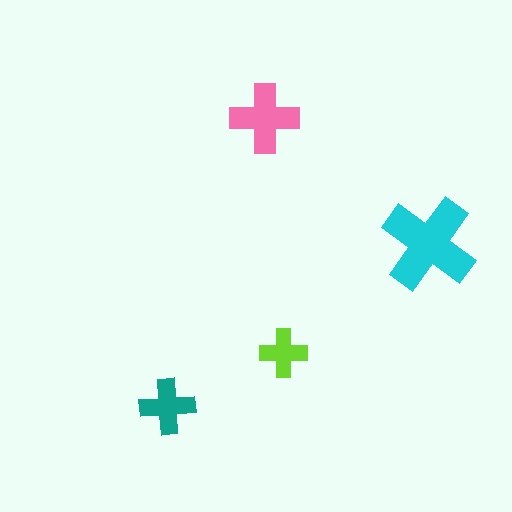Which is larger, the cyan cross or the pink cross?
The cyan one.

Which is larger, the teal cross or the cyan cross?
The cyan one.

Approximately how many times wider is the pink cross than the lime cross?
About 1.5 times wider.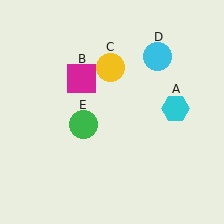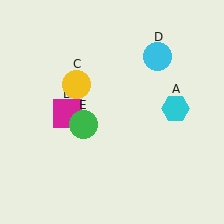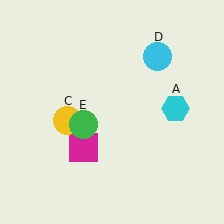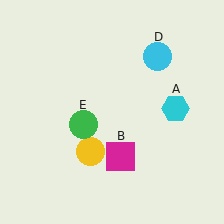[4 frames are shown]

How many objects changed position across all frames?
2 objects changed position: magenta square (object B), yellow circle (object C).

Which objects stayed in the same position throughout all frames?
Cyan hexagon (object A) and cyan circle (object D) and green circle (object E) remained stationary.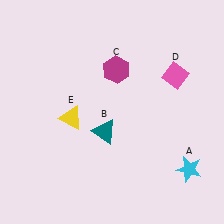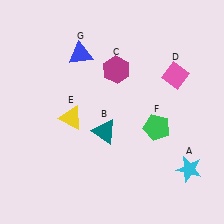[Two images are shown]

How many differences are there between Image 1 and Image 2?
There are 2 differences between the two images.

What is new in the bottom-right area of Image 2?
A green pentagon (F) was added in the bottom-right area of Image 2.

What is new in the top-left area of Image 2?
A blue triangle (G) was added in the top-left area of Image 2.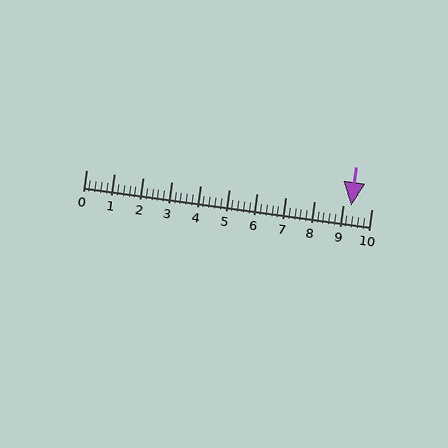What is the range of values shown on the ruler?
The ruler shows values from 0 to 10.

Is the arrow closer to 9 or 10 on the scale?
The arrow is closer to 9.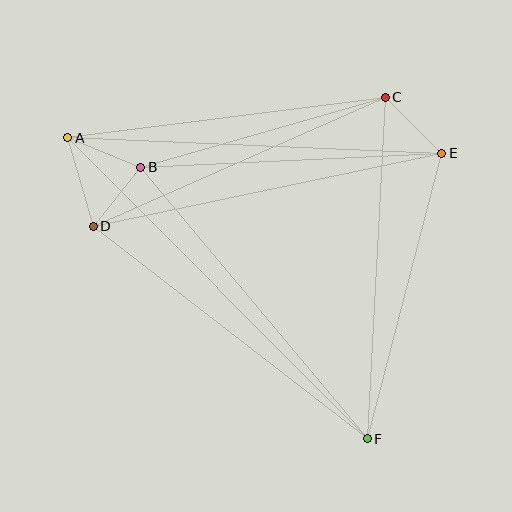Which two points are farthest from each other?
Points A and F are farthest from each other.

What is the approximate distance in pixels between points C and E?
The distance between C and E is approximately 80 pixels.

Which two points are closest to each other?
Points B and D are closest to each other.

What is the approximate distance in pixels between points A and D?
The distance between A and D is approximately 92 pixels.